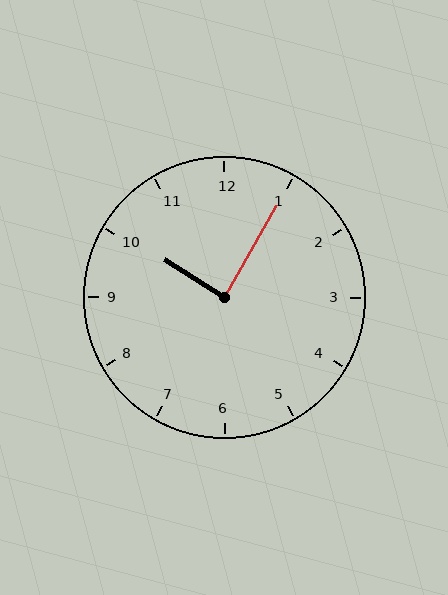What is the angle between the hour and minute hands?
Approximately 88 degrees.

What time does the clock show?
10:05.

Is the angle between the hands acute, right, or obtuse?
It is right.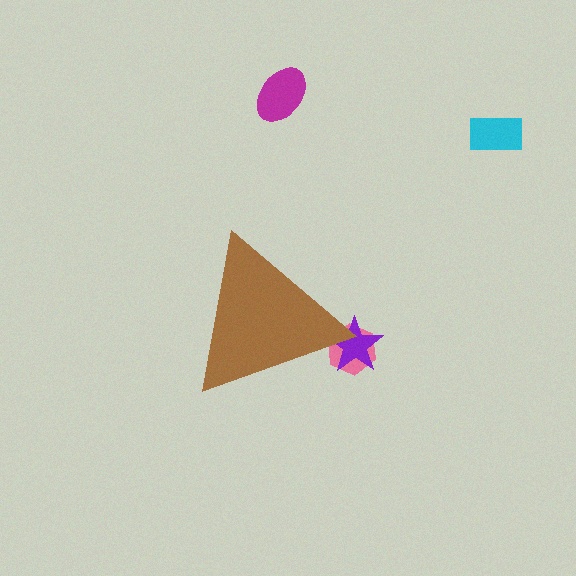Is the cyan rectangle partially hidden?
No, the cyan rectangle is fully visible.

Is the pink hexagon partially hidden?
Yes, the pink hexagon is partially hidden behind the brown triangle.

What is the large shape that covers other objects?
A brown triangle.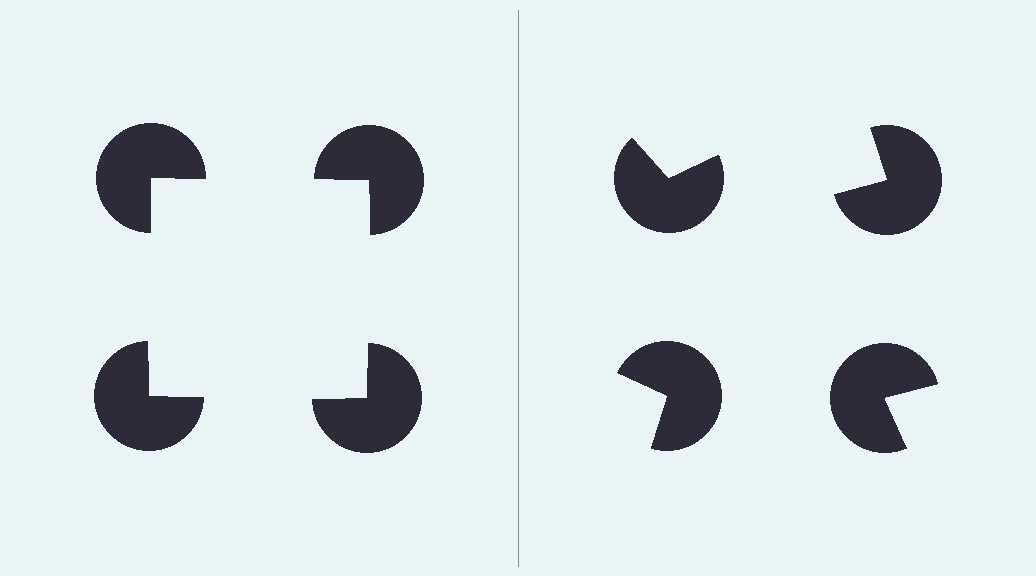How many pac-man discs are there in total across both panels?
8 — 4 on each side.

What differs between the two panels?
The pac-man discs are positioned identically on both sides; only the wedge orientations differ. On the left they align to a square; on the right they are misaligned.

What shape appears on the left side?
An illusory square.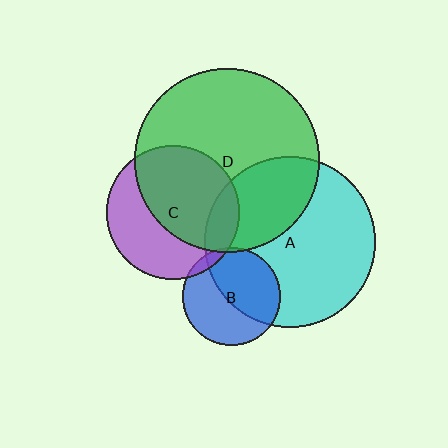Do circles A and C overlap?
Yes.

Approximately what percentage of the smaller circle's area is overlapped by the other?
Approximately 15%.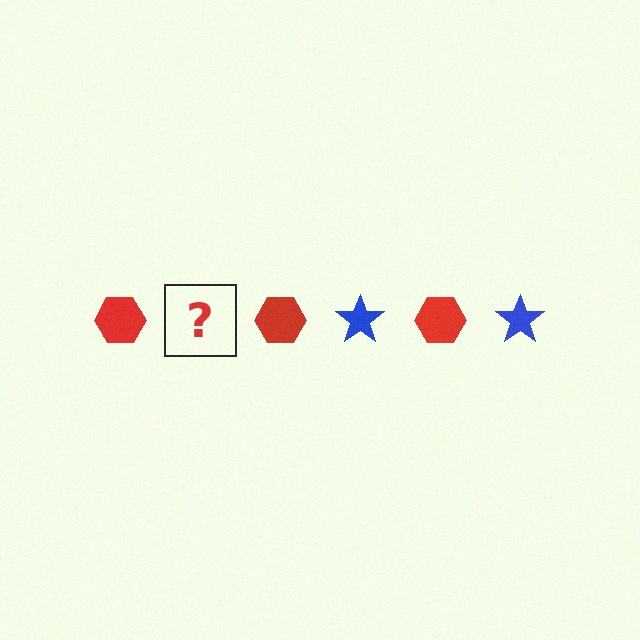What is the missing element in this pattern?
The missing element is a blue star.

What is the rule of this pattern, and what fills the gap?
The rule is that the pattern alternates between red hexagon and blue star. The gap should be filled with a blue star.